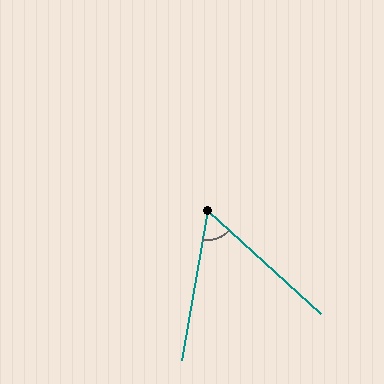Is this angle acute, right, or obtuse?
It is acute.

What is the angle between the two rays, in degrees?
Approximately 58 degrees.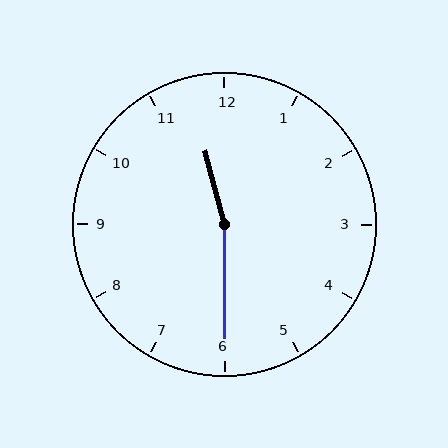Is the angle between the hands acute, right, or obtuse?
It is obtuse.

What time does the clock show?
11:30.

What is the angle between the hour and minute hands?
Approximately 165 degrees.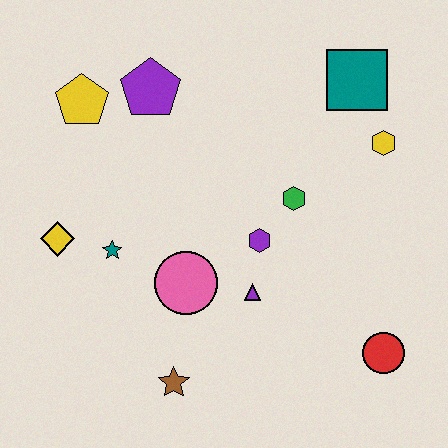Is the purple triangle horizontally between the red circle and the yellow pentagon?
Yes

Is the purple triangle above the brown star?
Yes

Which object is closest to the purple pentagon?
The yellow pentagon is closest to the purple pentagon.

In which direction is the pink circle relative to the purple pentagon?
The pink circle is below the purple pentagon.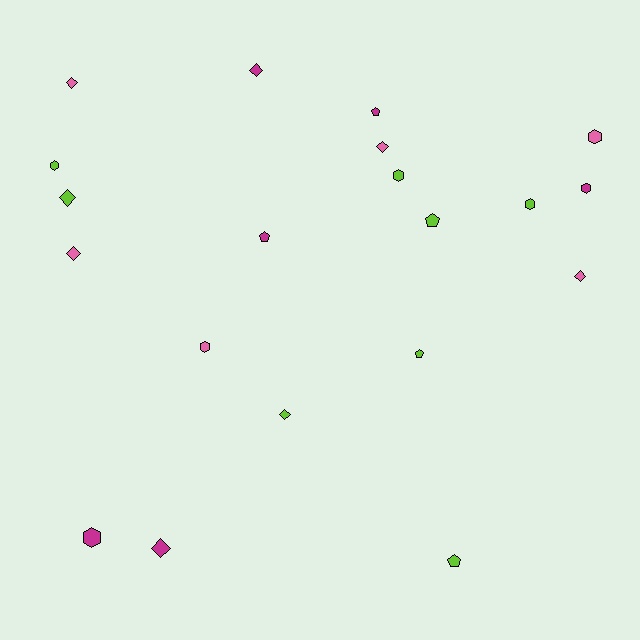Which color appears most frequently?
Lime, with 8 objects.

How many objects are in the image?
There are 20 objects.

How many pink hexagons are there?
There are 2 pink hexagons.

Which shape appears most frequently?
Diamond, with 8 objects.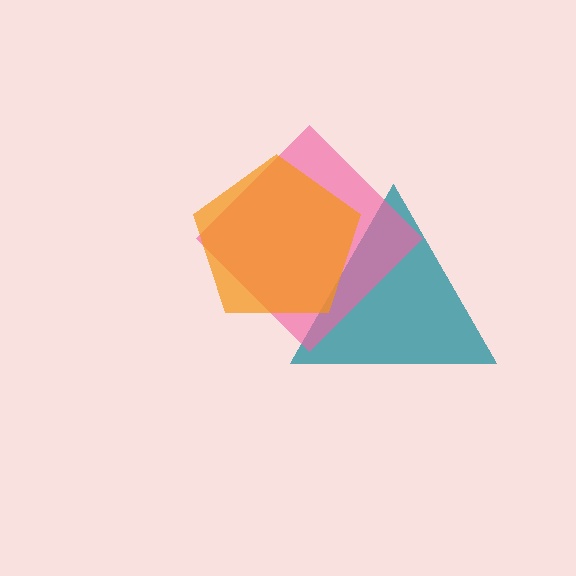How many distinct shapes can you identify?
There are 3 distinct shapes: a teal triangle, a pink diamond, an orange pentagon.